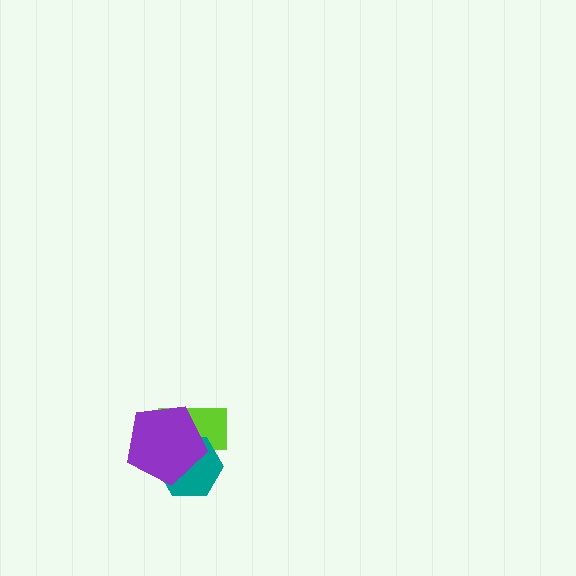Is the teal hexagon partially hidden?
Yes, it is partially covered by another shape.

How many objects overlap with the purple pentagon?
2 objects overlap with the purple pentagon.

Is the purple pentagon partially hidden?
No, no other shape covers it.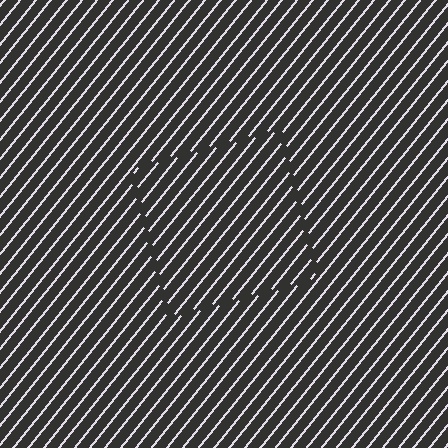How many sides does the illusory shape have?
4 sides — the line-ends trace a square.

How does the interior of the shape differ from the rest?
The interior of the shape contains the same grating, shifted by half a period — the contour is defined by the phase discontinuity where line-ends from the inner and outer gratings abut.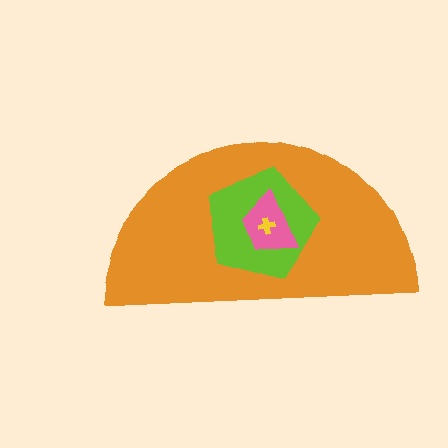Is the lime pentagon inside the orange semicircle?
Yes.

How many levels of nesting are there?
4.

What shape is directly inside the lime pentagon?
The pink trapezoid.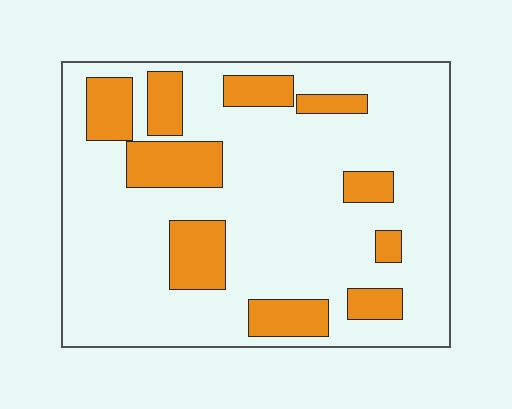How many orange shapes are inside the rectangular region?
10.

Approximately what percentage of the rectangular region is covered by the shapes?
Approximately 20%.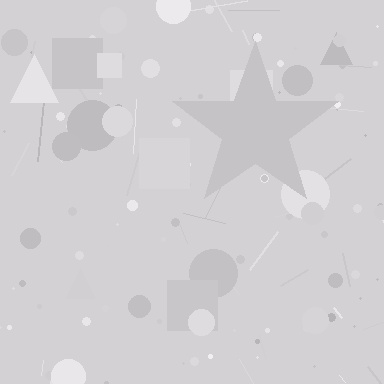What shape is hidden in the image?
A star is hidden in the image.